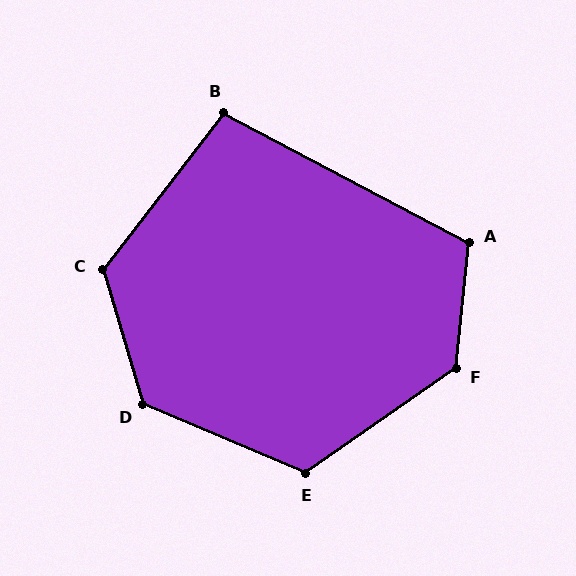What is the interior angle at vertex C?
Approximately 126 degrees (obtuse).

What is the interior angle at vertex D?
Approximately 129 degrees (obtuse).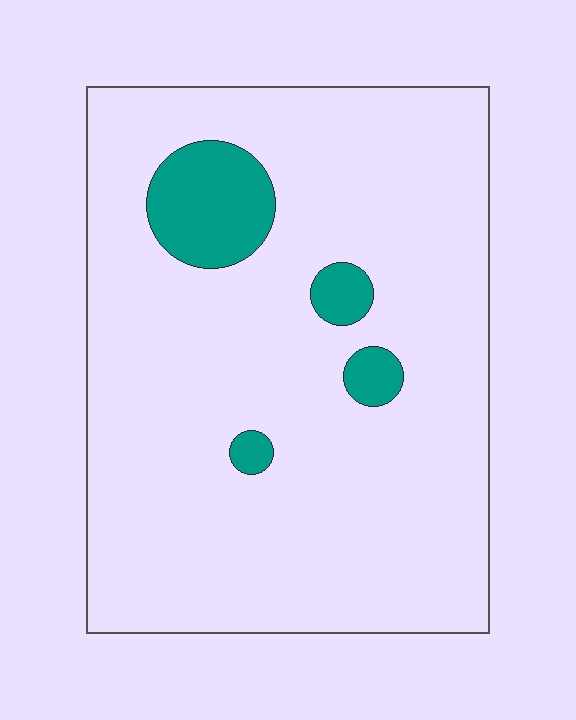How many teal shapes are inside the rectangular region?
4.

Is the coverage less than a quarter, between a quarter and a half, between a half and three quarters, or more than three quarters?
Less than a quarter.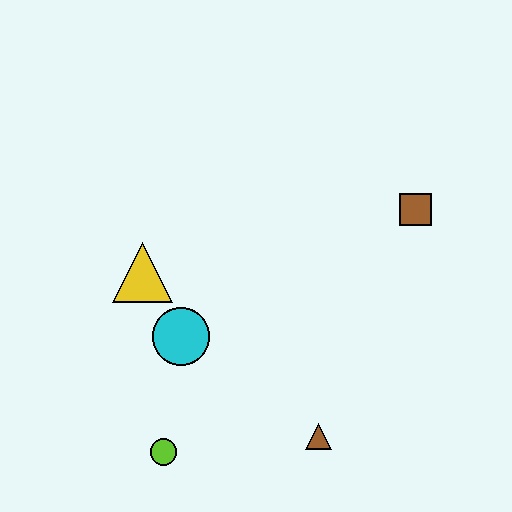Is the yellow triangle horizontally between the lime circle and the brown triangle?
No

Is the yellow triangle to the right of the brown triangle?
No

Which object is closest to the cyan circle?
The yellow triangle is closest to the cyan circle.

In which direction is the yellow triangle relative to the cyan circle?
The yellow triangle is above the cyan circle.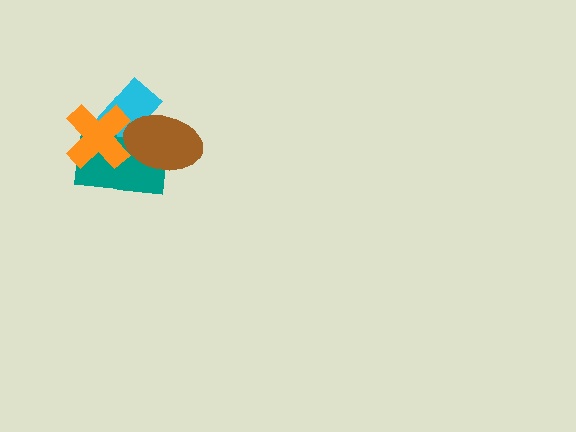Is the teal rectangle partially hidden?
Yes, it is partially covered by another shape.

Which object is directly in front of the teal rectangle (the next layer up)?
The brown ellipse is directly in front of the teal rectangle.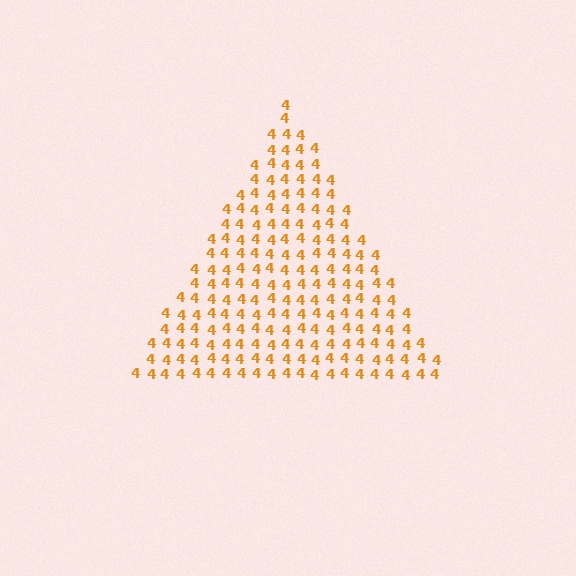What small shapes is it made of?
It is made of small digit 4's.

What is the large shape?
The large shape is a triangle.